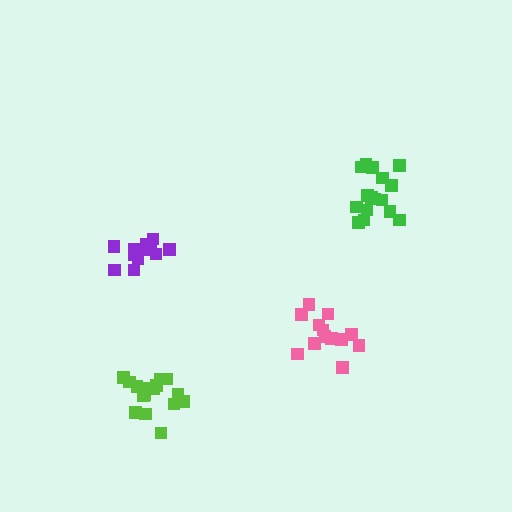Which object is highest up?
The green cluster is topmost.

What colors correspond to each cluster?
The clusters are colored: pink, lime, purple, green.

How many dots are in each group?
Group 1: 13 dots, Group 2: 16 dots, Group 3: 12 dots, Group 4: 16 dots (57 total).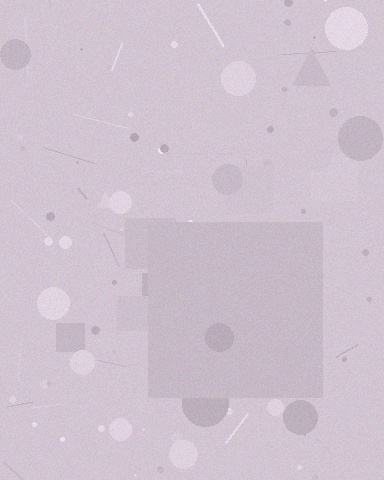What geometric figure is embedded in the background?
A square is embedded in the background.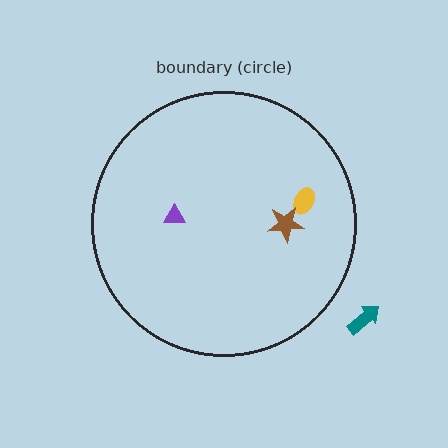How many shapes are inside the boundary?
3 inside, 1 outside.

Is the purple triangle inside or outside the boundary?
Inside.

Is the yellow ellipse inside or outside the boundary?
Inside.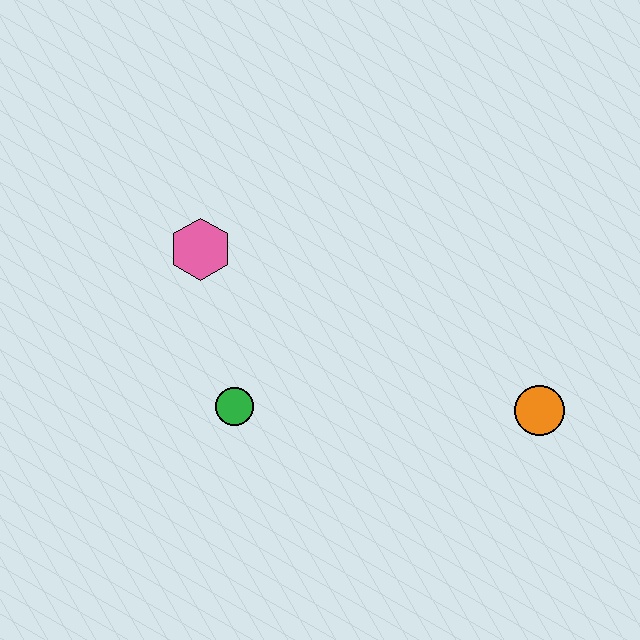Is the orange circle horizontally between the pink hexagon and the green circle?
No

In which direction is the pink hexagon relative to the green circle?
The pink hexagon is above the green circle.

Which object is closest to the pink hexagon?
The green circle is closest to the pink hexagon.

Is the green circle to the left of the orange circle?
Yes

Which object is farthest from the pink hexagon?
The orange circle is farthest from the pink hexagon.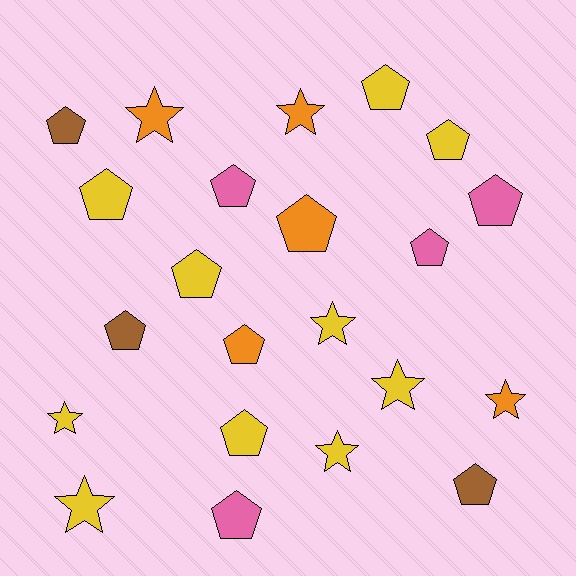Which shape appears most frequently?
Pentagon, with 14 objects.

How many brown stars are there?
There are no brown stars.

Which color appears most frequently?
Yellow, with 10 objects.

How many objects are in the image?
There are 22 objects.